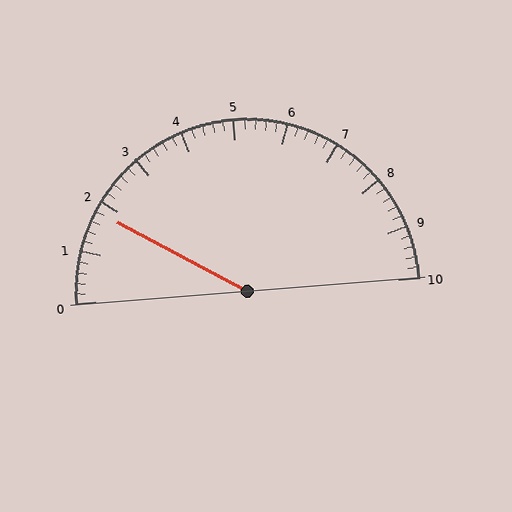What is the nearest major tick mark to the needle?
The nearest major tick mark is 2.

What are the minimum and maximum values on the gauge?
The gauge ranges from 0 to 10.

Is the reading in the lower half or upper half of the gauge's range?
The reading is in the lower half of the range (0 to 10).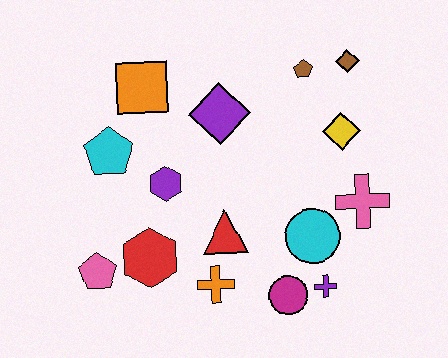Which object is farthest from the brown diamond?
The pink pentagon is farthest from the brown diamond.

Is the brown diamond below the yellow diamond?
No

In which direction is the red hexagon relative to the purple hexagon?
The red hexagon is below the purple hexagon.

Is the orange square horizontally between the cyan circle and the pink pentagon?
Yes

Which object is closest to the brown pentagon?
The brown diamond is closest to the brown pentagon.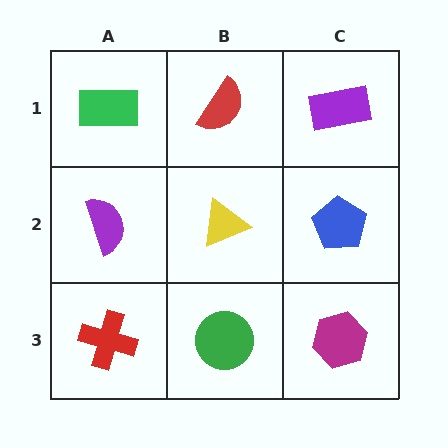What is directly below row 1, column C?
A blue pentagon.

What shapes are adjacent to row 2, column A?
A green rectangle (row 1, column A), a red cross (row 3, column A), a yellow triangle (row 2, column B).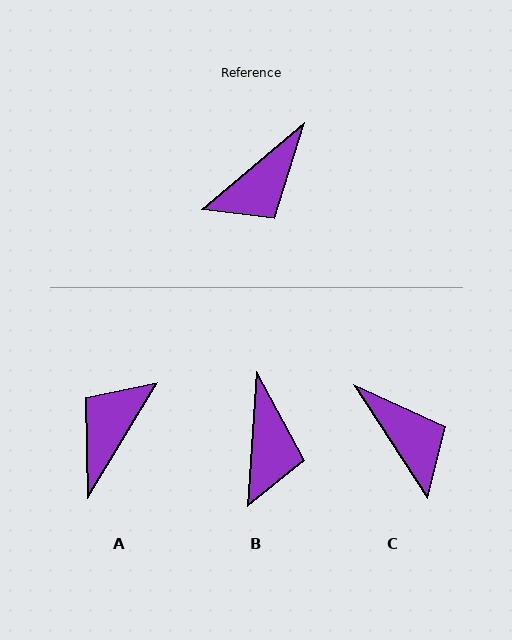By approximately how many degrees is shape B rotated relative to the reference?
Approximately 46 degrees counter-clockwise.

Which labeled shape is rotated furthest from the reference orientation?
A, about 161 degrees away.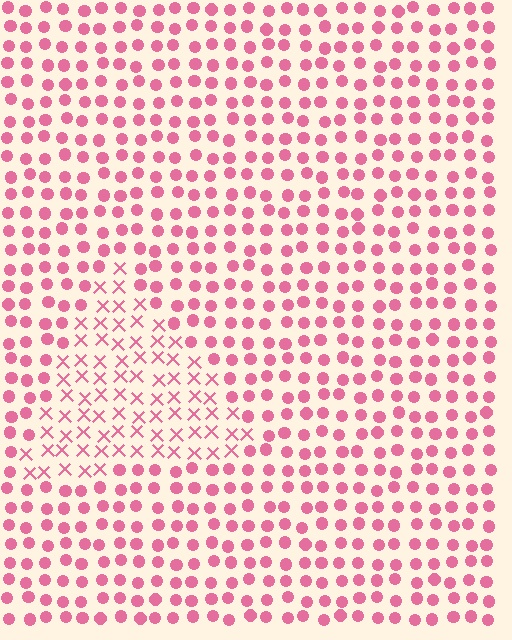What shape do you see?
I see a triangle.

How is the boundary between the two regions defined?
The boundary is defined by a change in element shape: X marks inside vs. circles outside. All elements share the same color and spacing.